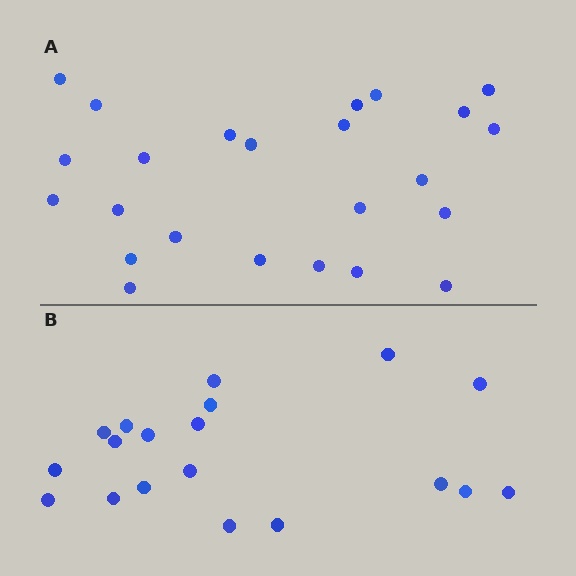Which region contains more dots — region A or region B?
Region A (the top region) has more dots.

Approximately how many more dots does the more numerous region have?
Region A has about 5 more dots than region B.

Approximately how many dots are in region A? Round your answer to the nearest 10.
About 20 dots. (The exact count is 24, which rounds to 20.)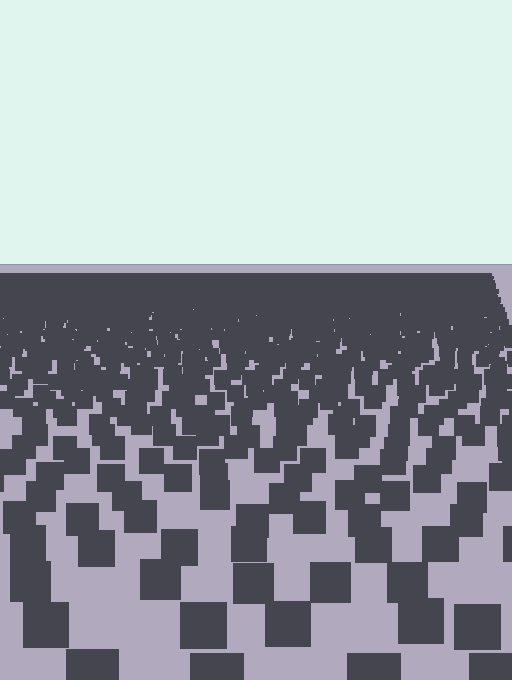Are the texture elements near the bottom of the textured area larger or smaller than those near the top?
Larger. Near the bottom, elements are closer to the viewer and appear at a bigger on-screen size.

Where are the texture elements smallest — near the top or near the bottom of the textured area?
Near the top.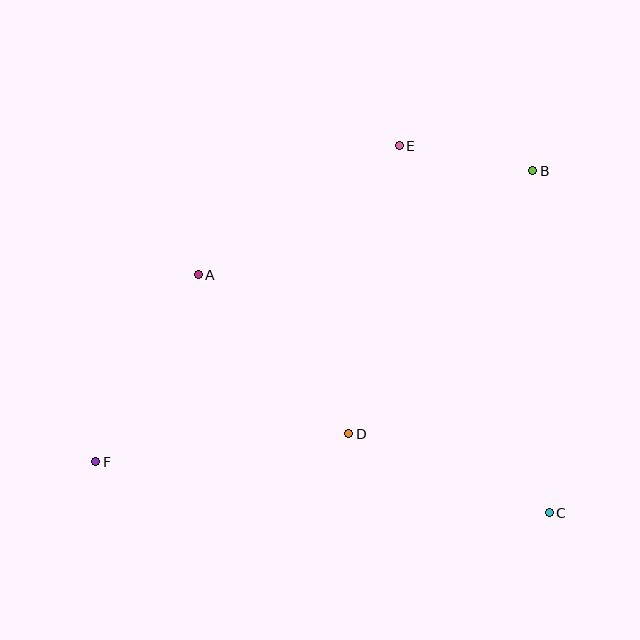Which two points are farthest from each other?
Points B and F are farthest from each other.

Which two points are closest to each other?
Points B and E are closest to each other.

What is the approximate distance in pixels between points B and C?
The distance between B and C is approximately 343 pixels.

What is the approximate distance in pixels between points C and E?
The distance between C and E is approximately 397 pixels.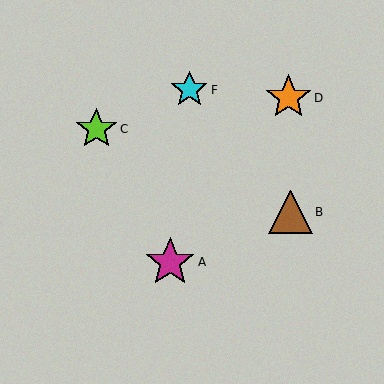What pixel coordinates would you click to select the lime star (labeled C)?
Click at (96, 129) to select the lime star C.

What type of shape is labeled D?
Shape D is an orange star.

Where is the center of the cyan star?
The center of the cyan star is at (189, 90).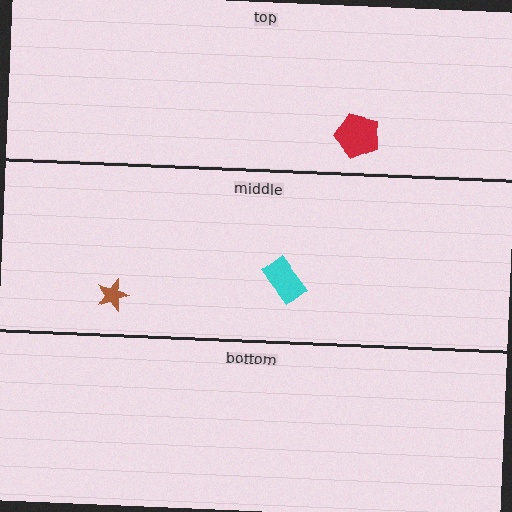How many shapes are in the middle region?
2.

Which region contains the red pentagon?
The top region.